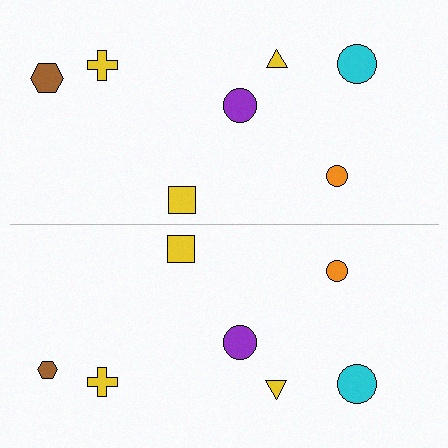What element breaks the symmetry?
The brown hexagon on the bottom side has a different size than its mirror counterpart.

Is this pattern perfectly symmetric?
No, the pattern is not perfectly symmetric. The brown hexagon on the bottom side has a different size than its mirror counterpart.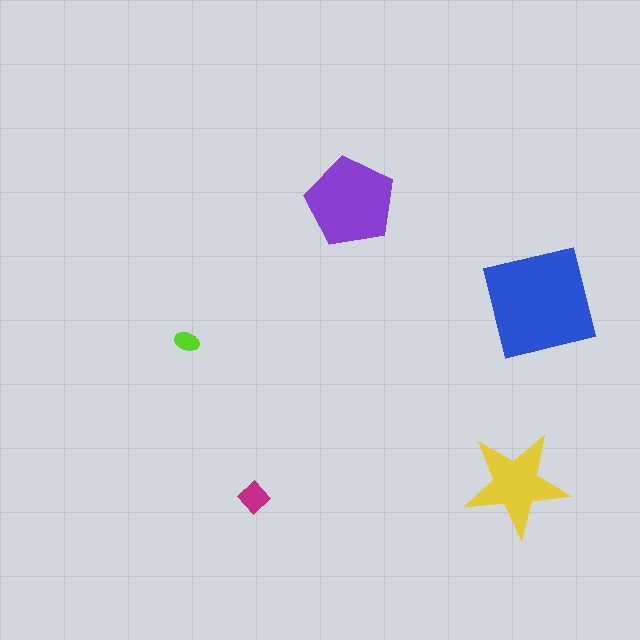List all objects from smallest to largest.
The lime ellipse, the magenta diamond, the yellow star, the purple pentagon, the blue square.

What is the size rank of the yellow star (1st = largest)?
3rd.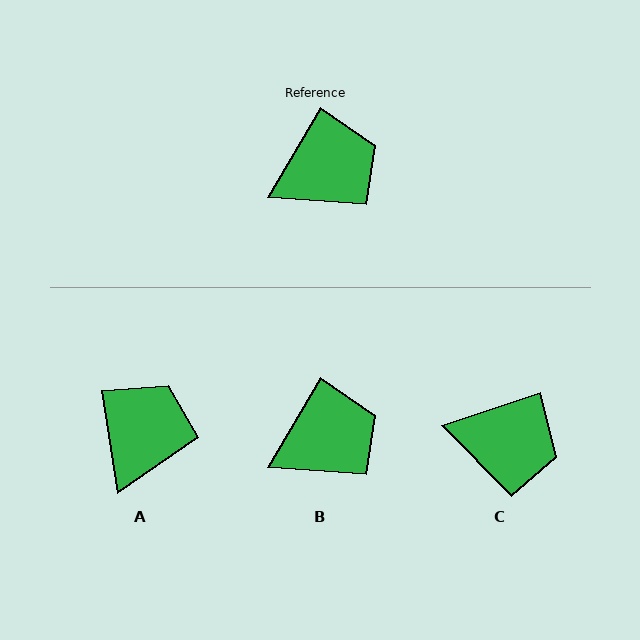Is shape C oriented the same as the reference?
No, it is off by about 41 degrees.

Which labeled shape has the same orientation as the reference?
B.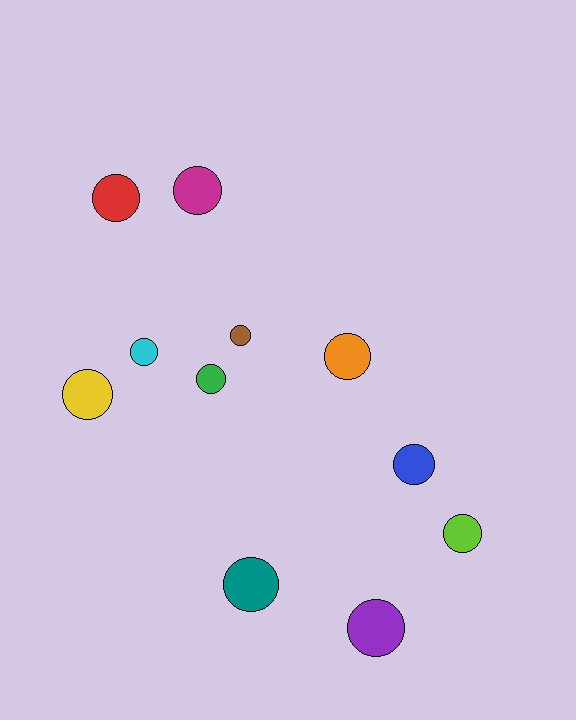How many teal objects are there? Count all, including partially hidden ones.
There is 1 teal object.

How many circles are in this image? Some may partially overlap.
There are 11 circles.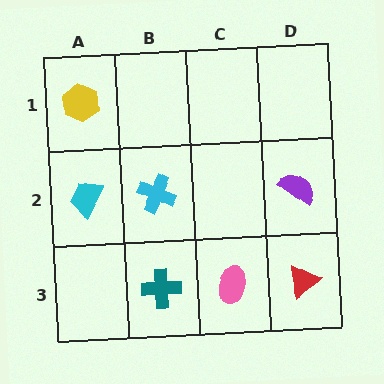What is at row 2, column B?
A cyan cross.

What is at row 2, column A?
A cyan trapezoid.